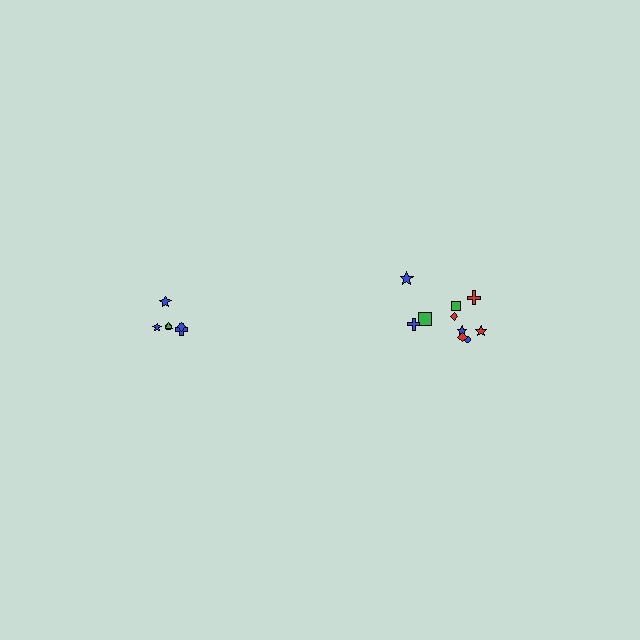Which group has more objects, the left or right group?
The right group.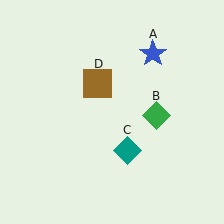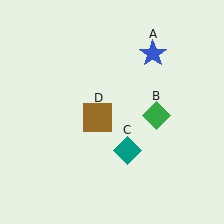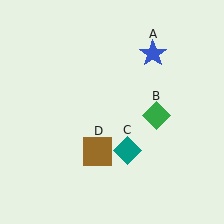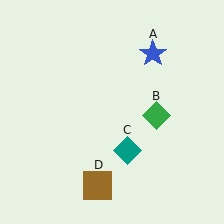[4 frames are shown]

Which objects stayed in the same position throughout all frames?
Blue star (object A) and green diamond (object B) and teal diamond (object C) remained stationary.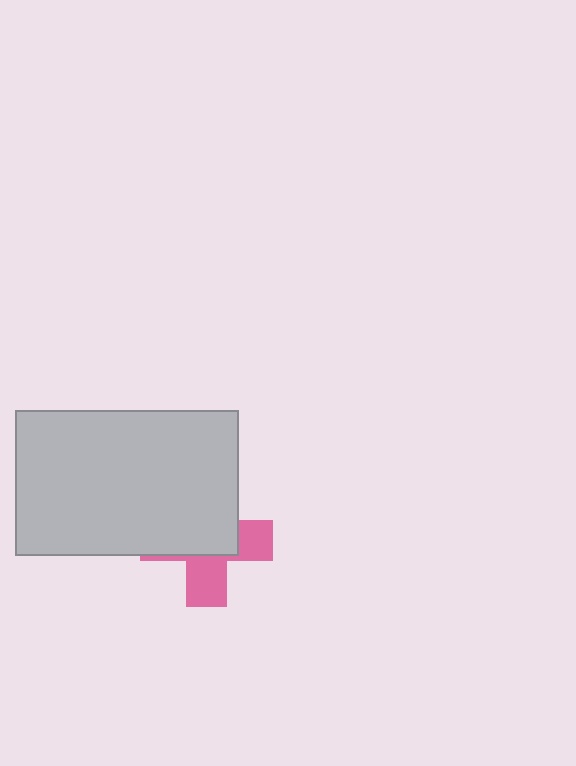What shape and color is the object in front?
The object in front is a light gray rectangle.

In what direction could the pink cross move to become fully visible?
The pink cross could move down. That would shift it out from behind the light gray rectangle entirely.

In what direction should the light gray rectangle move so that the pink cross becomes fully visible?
The light gray rectangle should move up. That is the shortest direction to clear the overlap and leave the pink cross fully visible.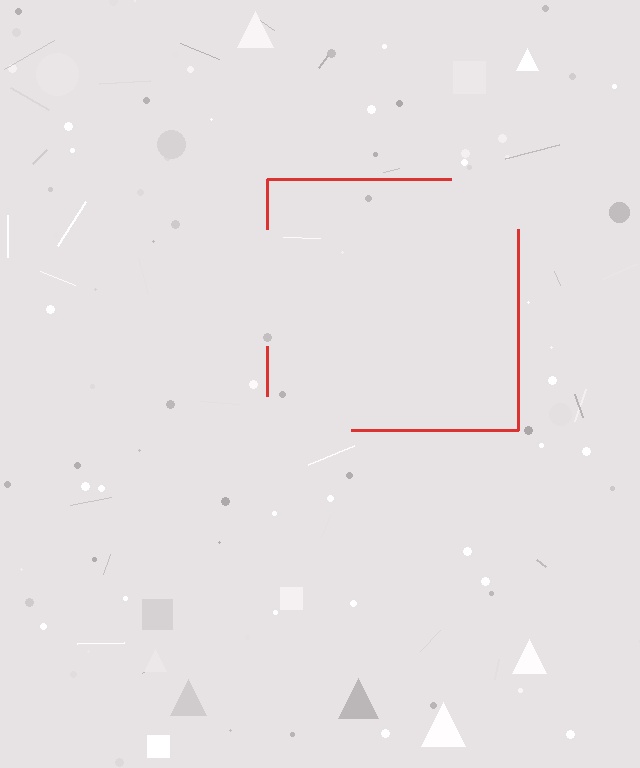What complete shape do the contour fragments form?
The contour fragments form a square.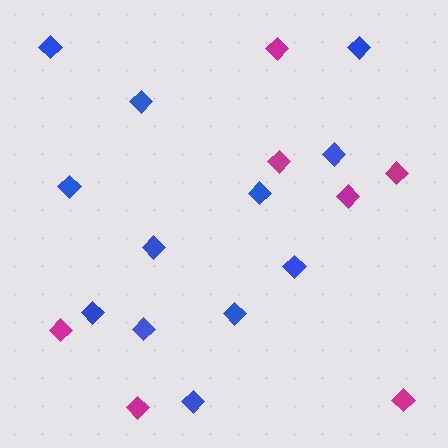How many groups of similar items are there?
There are 2 groups: one group of blue diamonds (12) and one group of magenta diamonds (7).